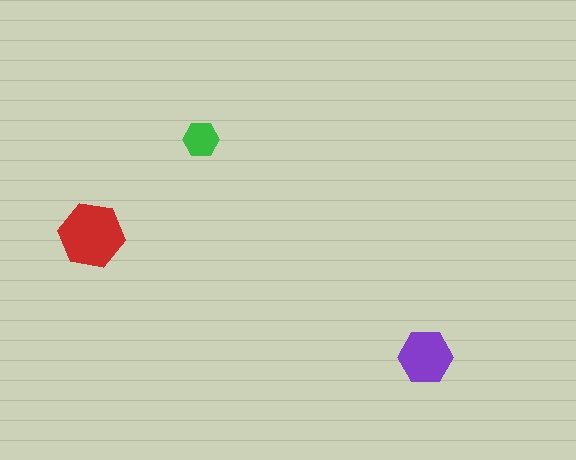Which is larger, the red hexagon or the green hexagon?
The red one.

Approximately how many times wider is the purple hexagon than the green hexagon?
About 1.5 times wider.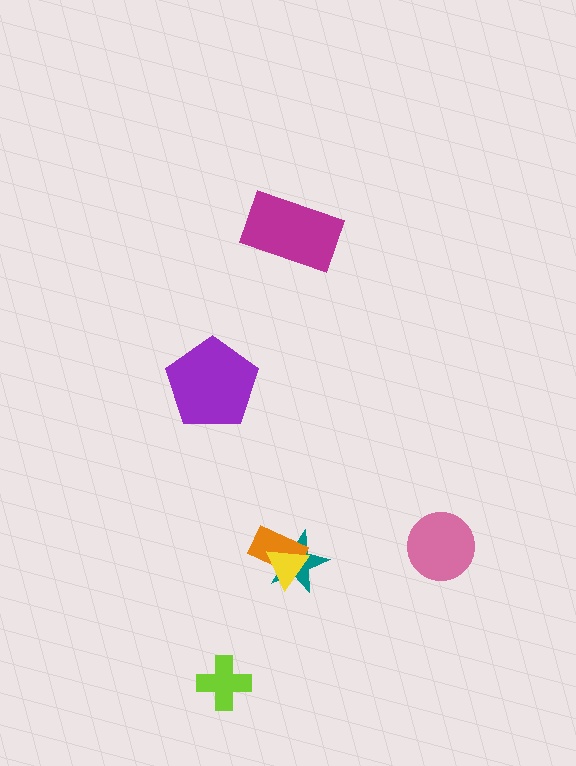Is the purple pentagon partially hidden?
No, no other shape covers it.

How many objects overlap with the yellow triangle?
2 objects overlap with the yellow triangle.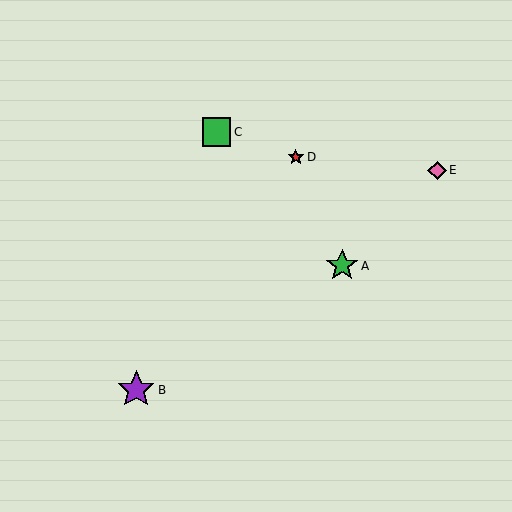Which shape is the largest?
The purple star (labeled B) is the largest.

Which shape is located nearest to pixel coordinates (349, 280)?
The green star (labeled A) at (342, 266) is nearest to that location.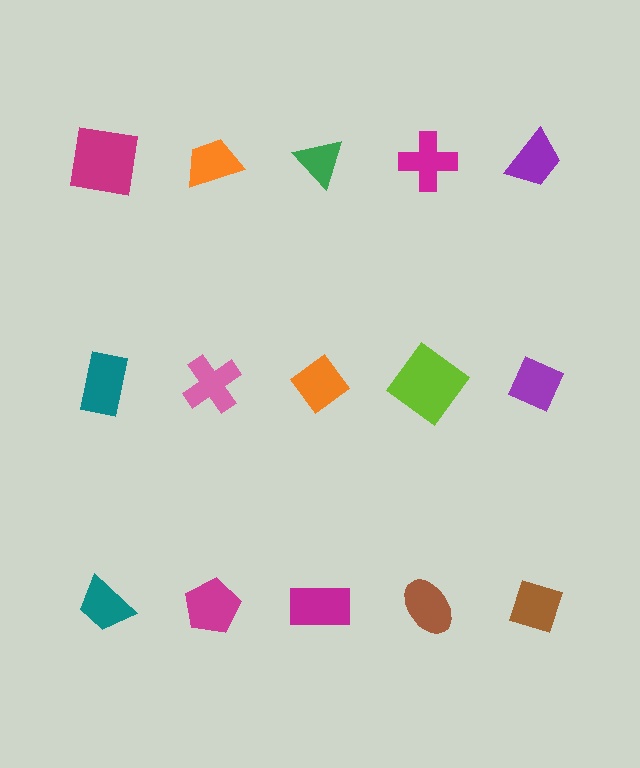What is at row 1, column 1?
A magenta square.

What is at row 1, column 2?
An orange trapezoid.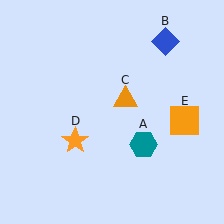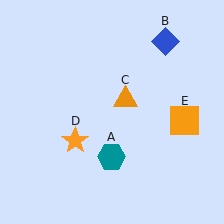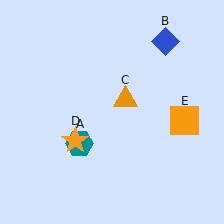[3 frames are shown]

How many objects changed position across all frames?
1 object changed position: teal hexagon (object A).